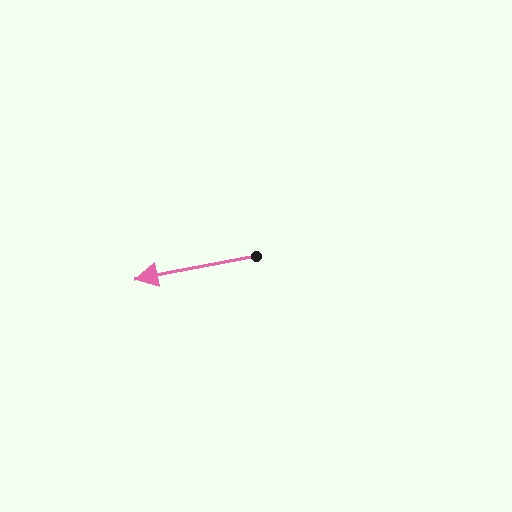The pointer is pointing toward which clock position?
Roughly 9 o'clock.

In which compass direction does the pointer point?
West.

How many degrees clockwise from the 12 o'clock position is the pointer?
Approximately 259 degrees.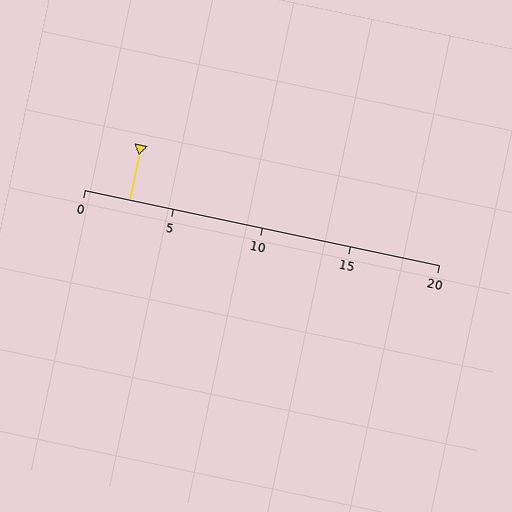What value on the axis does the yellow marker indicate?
The marker indicates approximately 2.5.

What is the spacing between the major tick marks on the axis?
The major ticks are spaced 5 apart.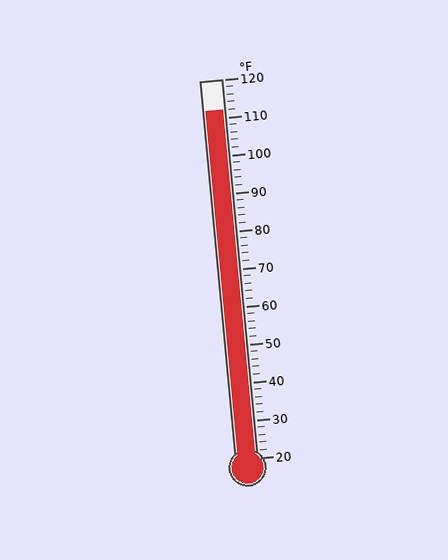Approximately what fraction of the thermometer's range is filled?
The thermometer is filled to approximately 90% of its range.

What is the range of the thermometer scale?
The thermometer scale ranges from 20°F to 120°F.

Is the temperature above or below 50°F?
The temperature is above 50°F.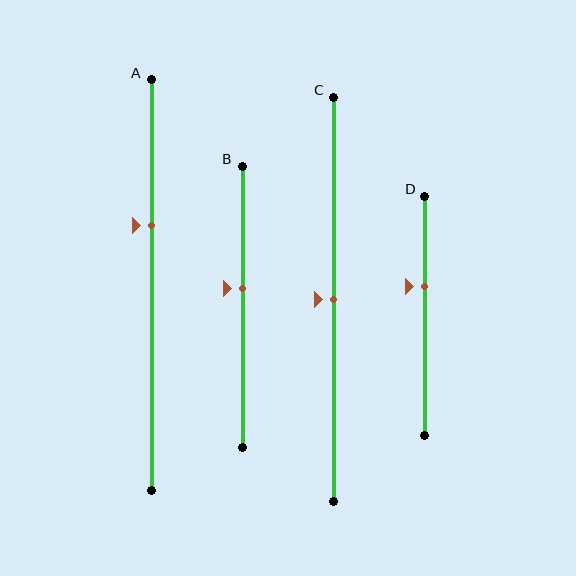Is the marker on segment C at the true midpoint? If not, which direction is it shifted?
Yes, the marker on segment C is at the true midpoint.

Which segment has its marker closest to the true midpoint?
Segment C has its marker closest to the true midpoint.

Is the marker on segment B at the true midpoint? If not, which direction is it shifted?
No, the marker on segment B is shifted upward by about 7% of the segment length.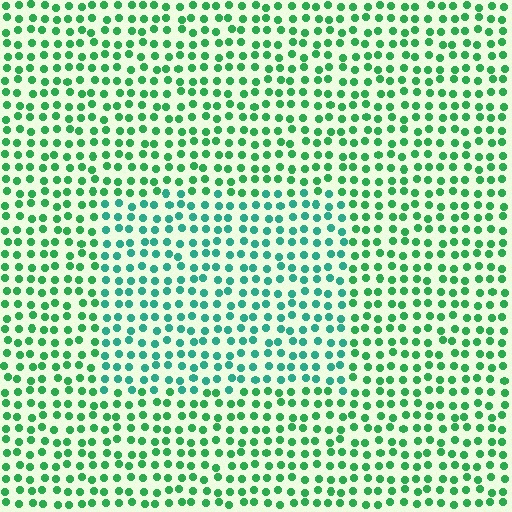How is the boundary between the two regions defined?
The boundary is defined purely by a slight shift in hue (about 29 degrees). Spacing, size, and orientation are identical on both sides.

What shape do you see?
I see a rectangle.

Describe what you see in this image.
The image is filled with small green elements in a uniform arrangement. A rectangle-shaped region is visible where the elements are tinted to a slightly different hue, forming a subtle color boundary.